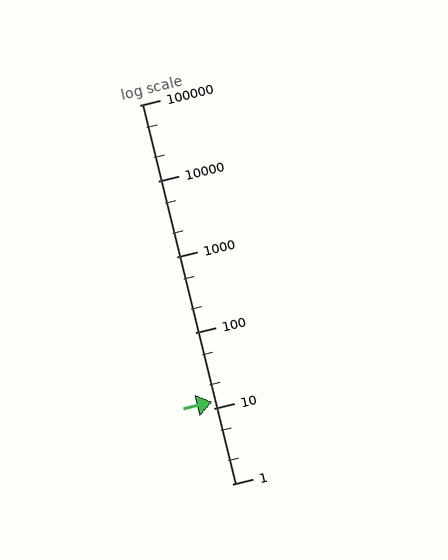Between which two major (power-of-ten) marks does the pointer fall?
The pointer is between 10 and 100.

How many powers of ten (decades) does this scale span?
The scale spans 5 decades, from 1 to 100000.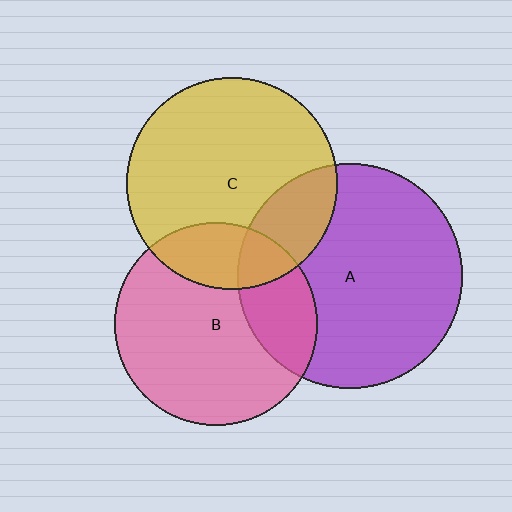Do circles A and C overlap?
Yes.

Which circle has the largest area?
Circle A (purple).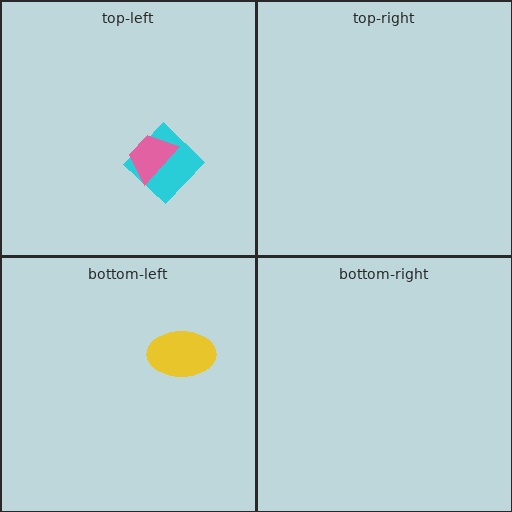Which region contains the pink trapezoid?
The top-left region.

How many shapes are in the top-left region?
2.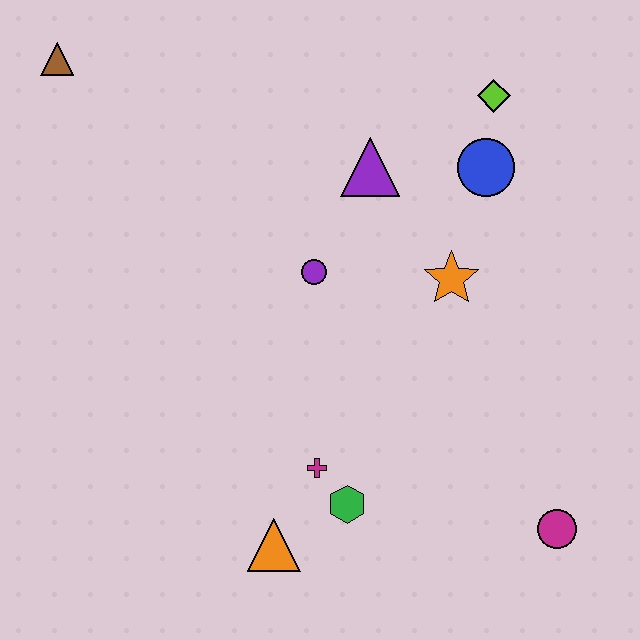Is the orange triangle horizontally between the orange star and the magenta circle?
No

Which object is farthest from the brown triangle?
The magenta circle is farthest from the brown triangle.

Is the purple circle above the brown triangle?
No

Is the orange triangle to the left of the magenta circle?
Yes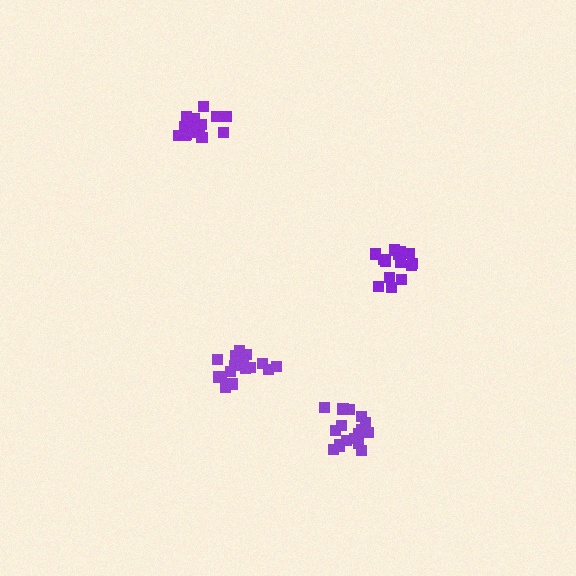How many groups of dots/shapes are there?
There are 4 groups.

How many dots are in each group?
Group 1: 18 dots, Group 2: 19 dots, Group 3: 14 dots, Group 4: 17 dots (68 total).